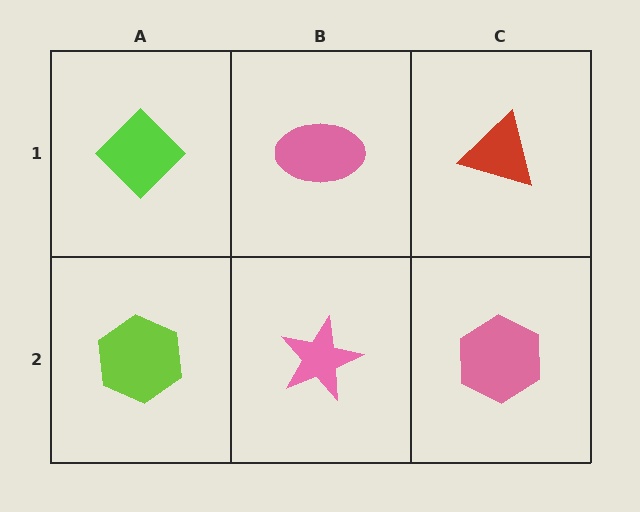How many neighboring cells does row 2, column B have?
3.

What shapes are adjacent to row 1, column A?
A lime hexagon (row 2, column A), a pink ellipse (row 1, column B).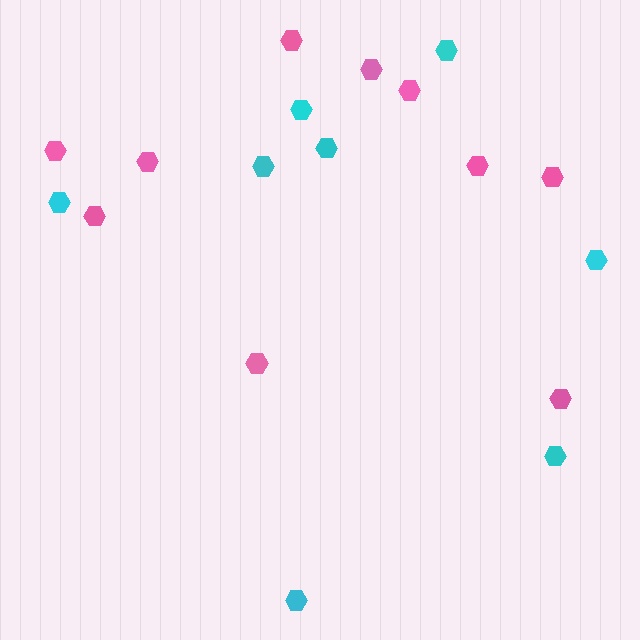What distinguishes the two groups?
There are 2 groups: one group of cyan hexagons (8) and one group of pink hexagons (10).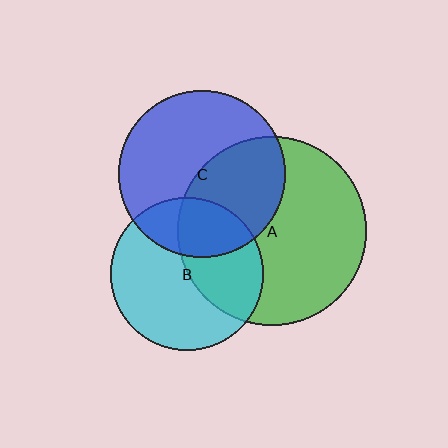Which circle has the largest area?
Circle A (green).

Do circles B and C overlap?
Yes.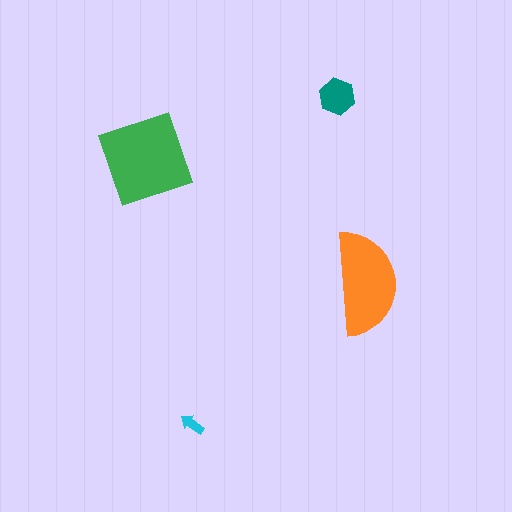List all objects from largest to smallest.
The green diamond, the orange semicircle, the teal hexagon, the cyan arrow.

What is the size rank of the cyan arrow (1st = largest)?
4th.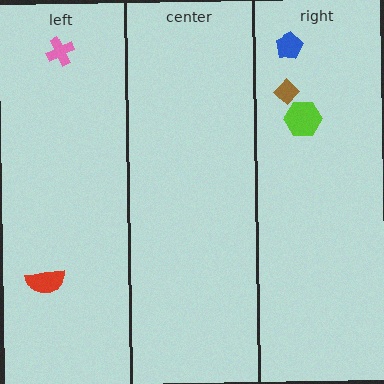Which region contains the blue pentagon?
The right region.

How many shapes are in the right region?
3.